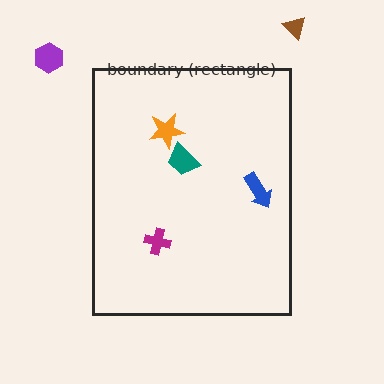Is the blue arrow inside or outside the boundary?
Inside.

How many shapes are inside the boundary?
4 inside, 2 outside.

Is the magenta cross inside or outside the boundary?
Inside.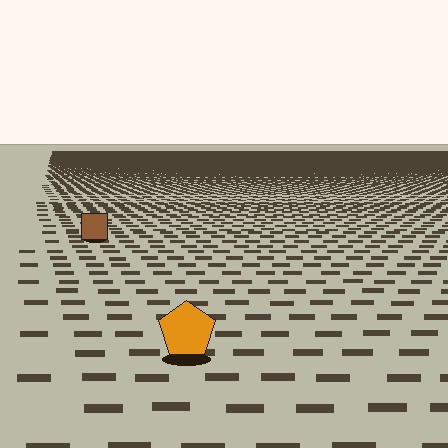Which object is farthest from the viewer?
The brown square is farthest from the viewer. It appears smaller and the ground texture around it is denser.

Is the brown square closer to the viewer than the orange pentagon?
No. The orange pentagon is closer — you can tell from the texture gradient: the ground texture is coarser near it.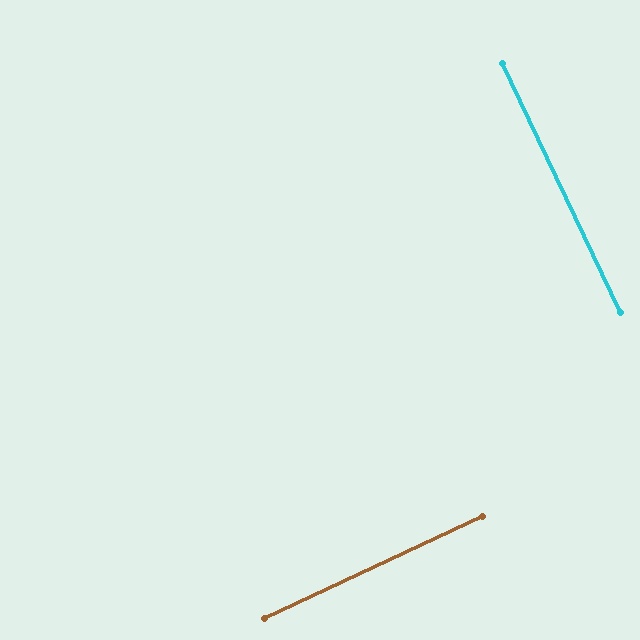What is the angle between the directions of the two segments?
Approximately 90 degrees.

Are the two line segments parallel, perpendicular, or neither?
Perpendicular — they meet at approximately 90°.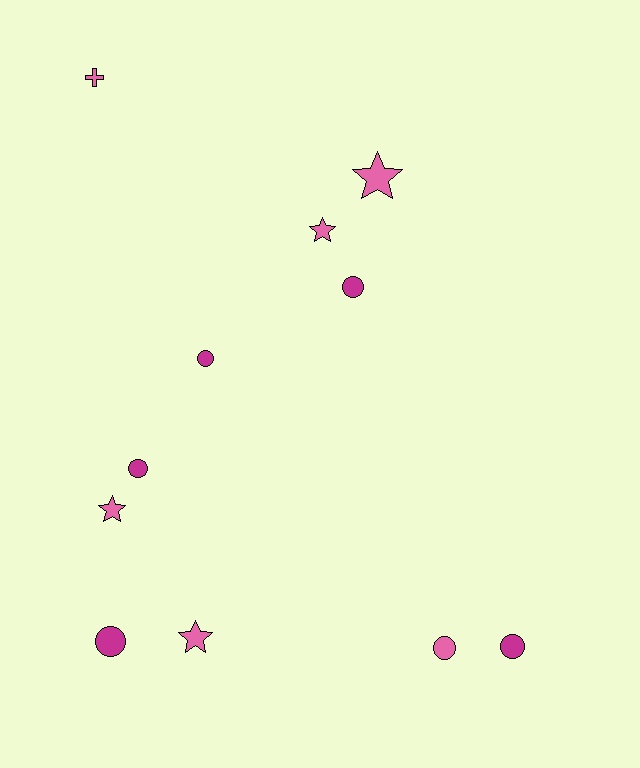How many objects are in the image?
There are 11 objects.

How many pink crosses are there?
There is 1 pink cross.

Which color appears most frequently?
Pink, with 6 objects.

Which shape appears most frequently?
Circle, with 6 objects.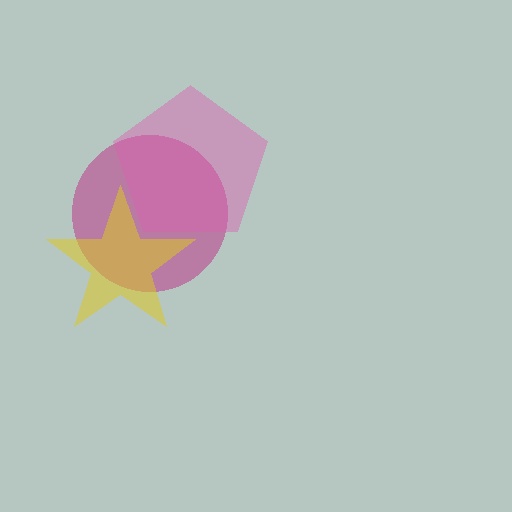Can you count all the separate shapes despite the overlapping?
Yes, there are 3 separate shapes.